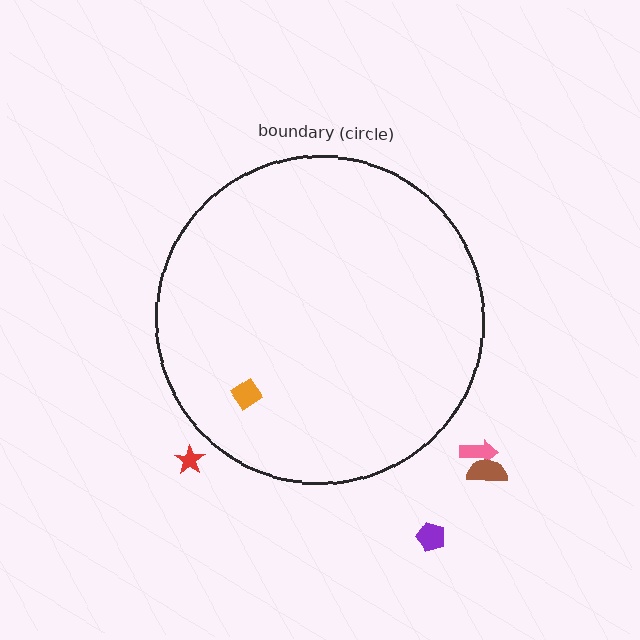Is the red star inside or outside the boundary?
Outside.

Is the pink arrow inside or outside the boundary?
Outside.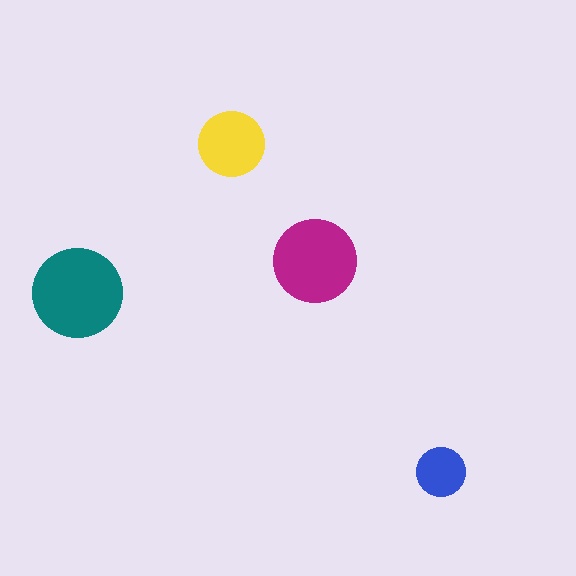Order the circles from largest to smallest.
the teal one, the magenta one, the yellow one, the blue one.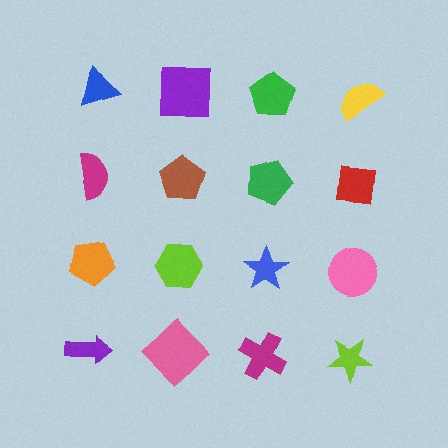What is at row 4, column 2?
A pink diamond.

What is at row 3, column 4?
A pink circle.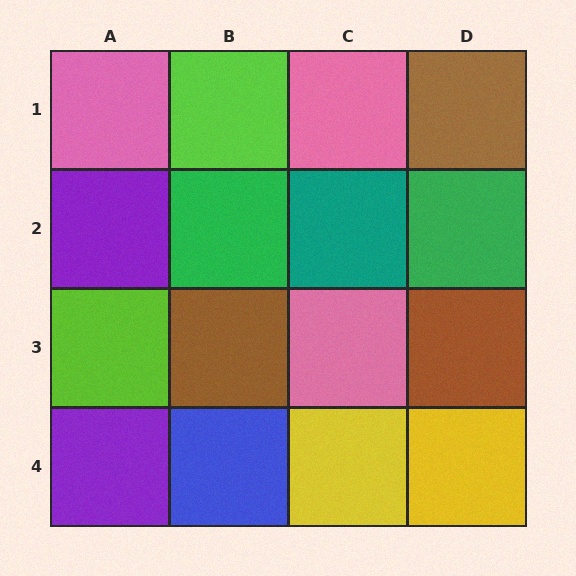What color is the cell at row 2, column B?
Green.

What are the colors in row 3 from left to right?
Lime, brown, pink, brown.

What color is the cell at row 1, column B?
Lime.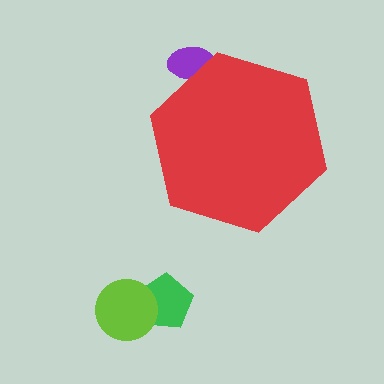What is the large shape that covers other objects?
A red hexagon.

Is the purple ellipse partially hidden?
Yes, the purple ellipse is partially hidden behind the red hexagon.